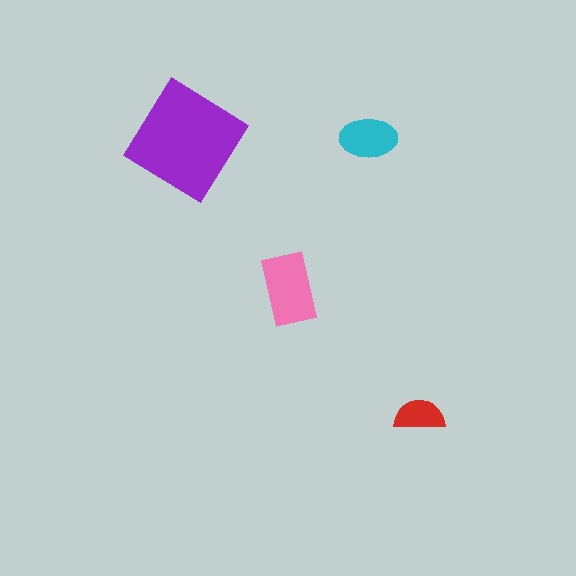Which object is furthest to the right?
The red semicircle is rightmost.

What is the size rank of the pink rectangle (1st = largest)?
2nd.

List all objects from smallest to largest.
The red semicircle, the cyan ellipse, the pink rectangle, the purple diamond.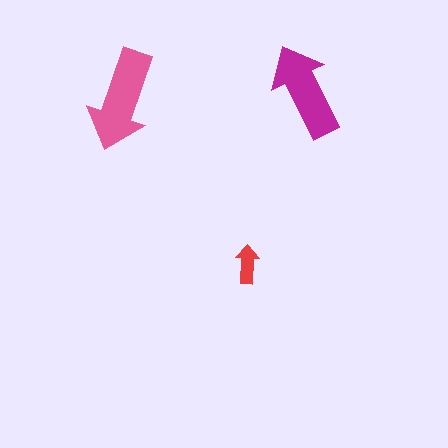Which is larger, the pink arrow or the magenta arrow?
The pink one.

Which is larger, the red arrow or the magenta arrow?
The magenta one.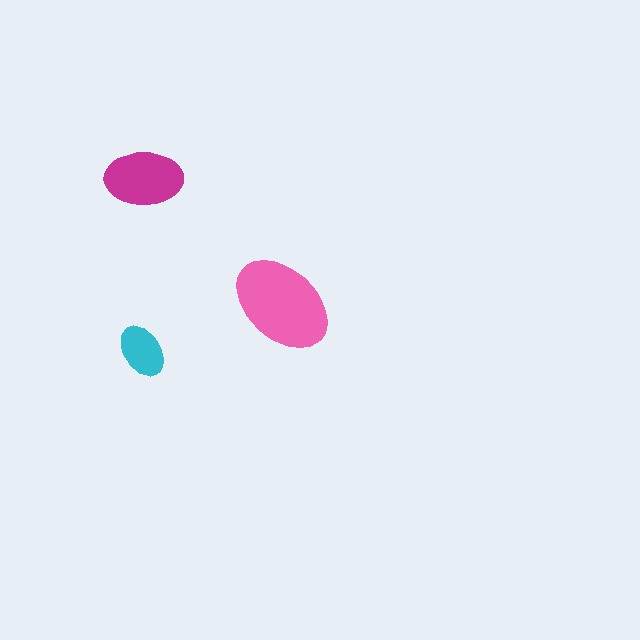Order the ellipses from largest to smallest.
the pink one, the magenta one, the cyan one.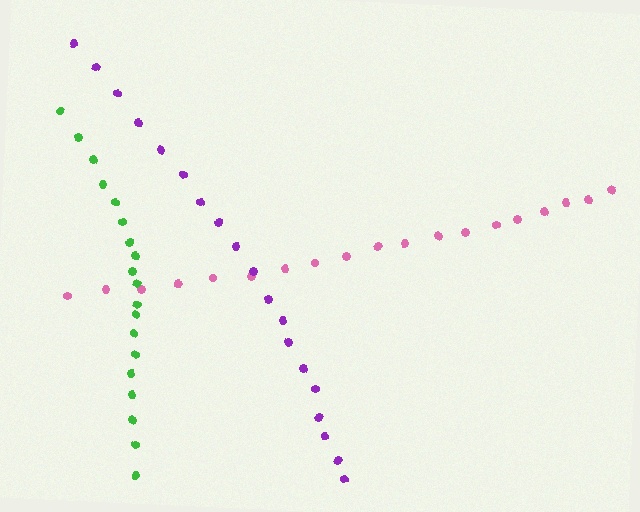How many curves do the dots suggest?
There are 3 distinct paths.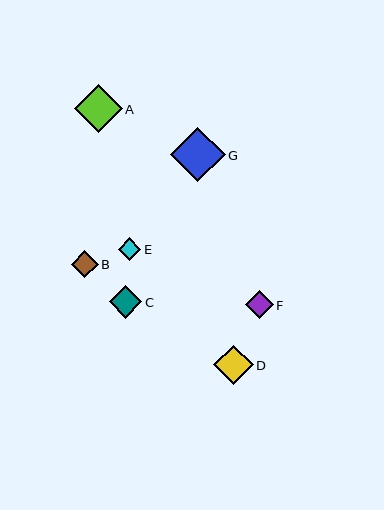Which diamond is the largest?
Diamond G is the largest with a size of approximately 54 pixels.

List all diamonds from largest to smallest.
From largest to smallest: G, A, D, C, F, B, E.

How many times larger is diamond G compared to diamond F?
Diamond G is approximately 1.9 times the size of diamond F.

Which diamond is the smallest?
Diamond E is the smallest with a size of approximately 23 pixels.